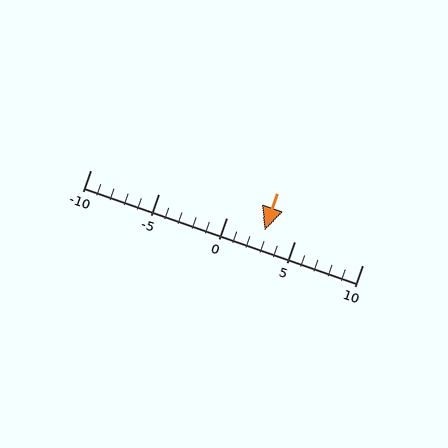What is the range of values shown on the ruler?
The ruler shows values from -10 to 10.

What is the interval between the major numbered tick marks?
The major tick marks are spaced 5 units apart.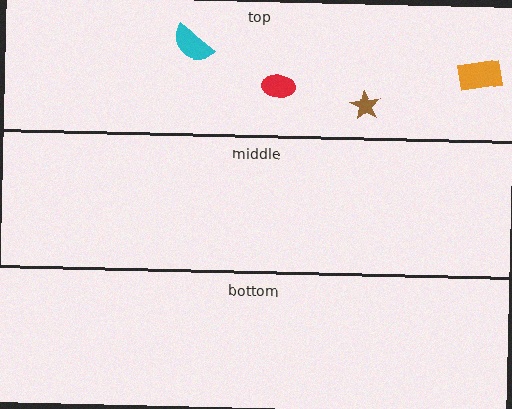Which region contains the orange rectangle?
The top region.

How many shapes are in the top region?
4.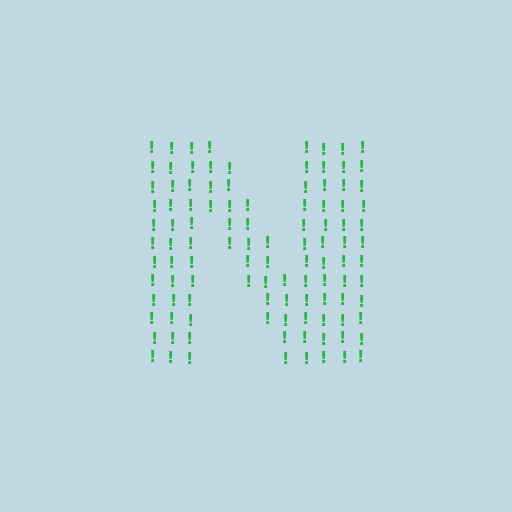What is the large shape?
The large shape is the letter N.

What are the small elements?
The small elements are exclamation marks.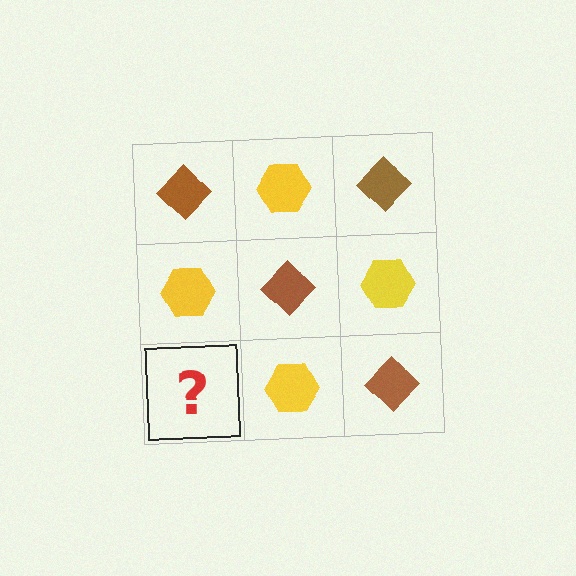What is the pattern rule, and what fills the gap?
The rule is that it alternates brown diamond and yellow hexagon in a checkerboard pattern. The gap should be filled with a brown diamond.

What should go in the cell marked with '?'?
The missing cell should contain a brown diamond.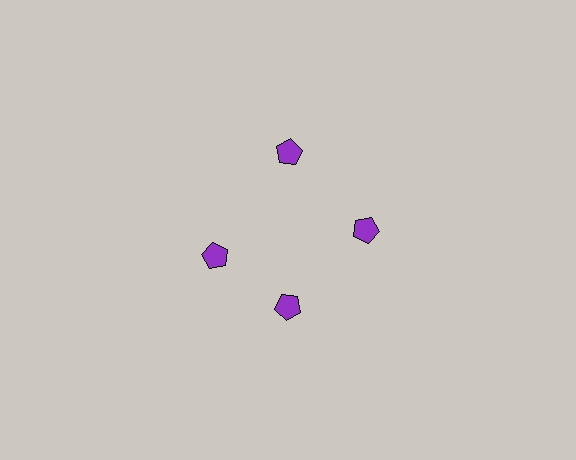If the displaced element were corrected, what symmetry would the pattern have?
It would have 4-fold rotational symmetry — the pattern would map onto itself every 90 degrees.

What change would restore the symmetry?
The symmetry would be restored by rotating it back into even spacing with its neighbors so that all 4 pentagons sit at equal angles and equal distance from the center.